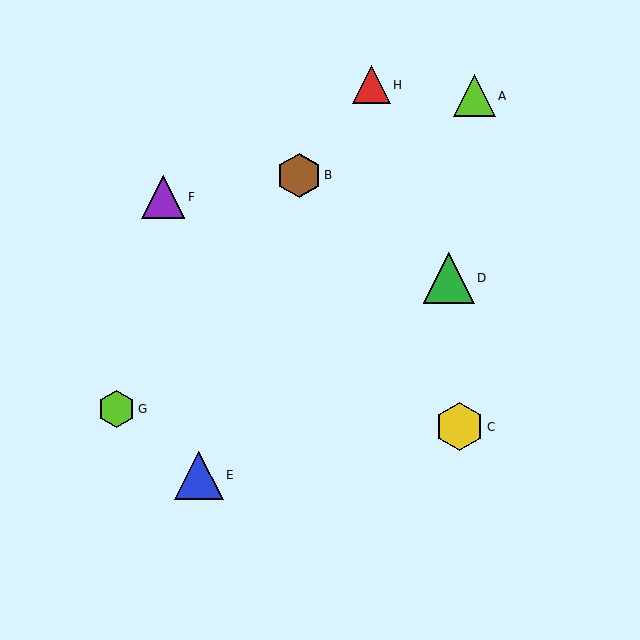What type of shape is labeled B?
Shape B is a brown hexagon.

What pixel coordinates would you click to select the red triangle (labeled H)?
Click at (371, 85) to select the red triangle H.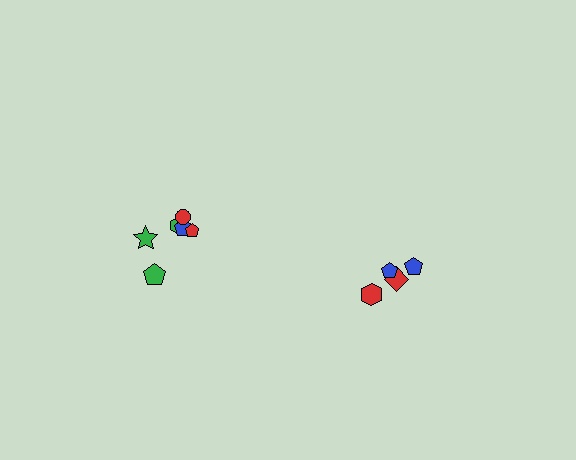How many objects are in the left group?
There are 6 objects.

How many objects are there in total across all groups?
There are 10 objects.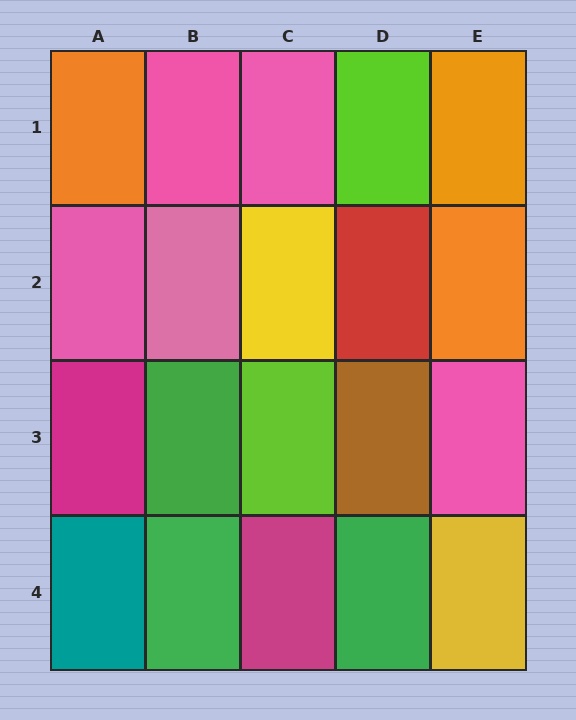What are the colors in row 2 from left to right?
Pink, pink, yellow, red, orange.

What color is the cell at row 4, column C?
Magenta.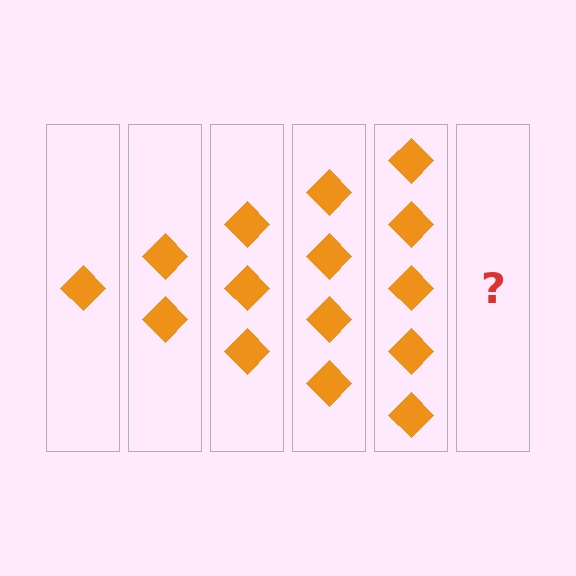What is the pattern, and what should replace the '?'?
The pattern is that each step adds one more diamond. The '?' should be 6 diamonds.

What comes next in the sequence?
The next element should be 6 diamonds.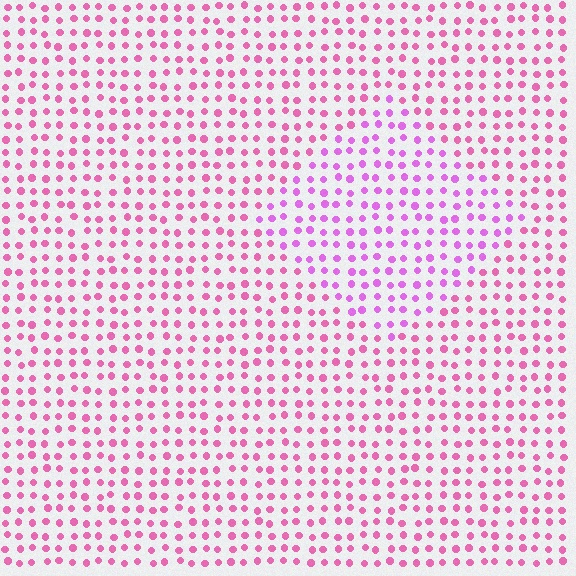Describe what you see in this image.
The image is filled with small pink elements in a uniform arrangement. A diamond-shaped region is visible where the elements are tinted to a slightly different hue, forming a subtle color boundary.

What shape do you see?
I see a diamond.